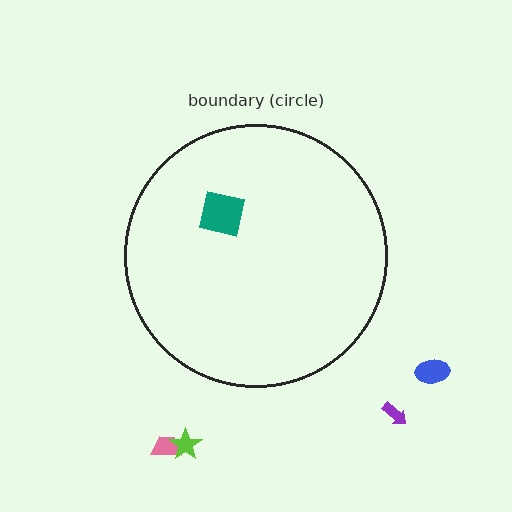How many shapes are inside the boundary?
1 inside, 4 outside.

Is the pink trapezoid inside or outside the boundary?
Outside.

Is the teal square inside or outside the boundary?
Inside.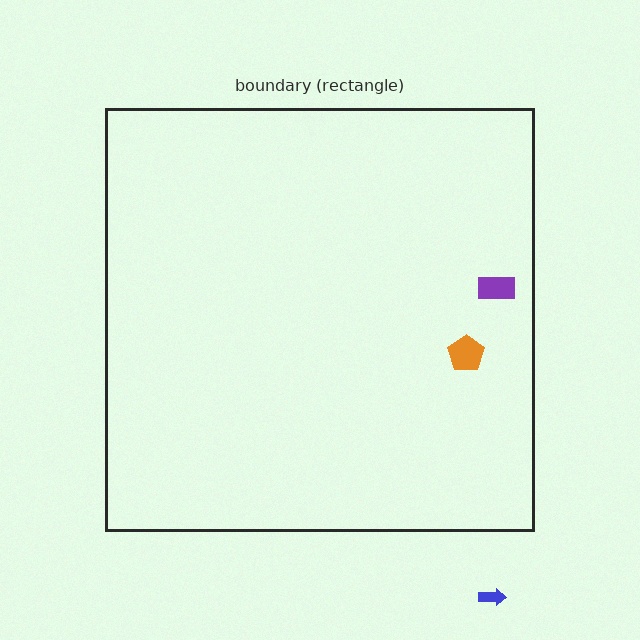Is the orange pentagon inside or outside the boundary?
Inside.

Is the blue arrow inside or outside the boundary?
Outside.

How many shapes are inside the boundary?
2 inside, 1 outside.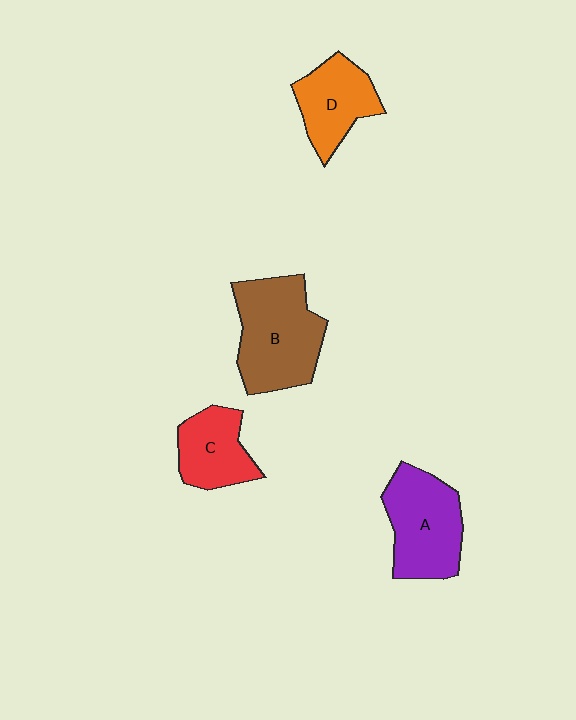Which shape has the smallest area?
Shape C (red).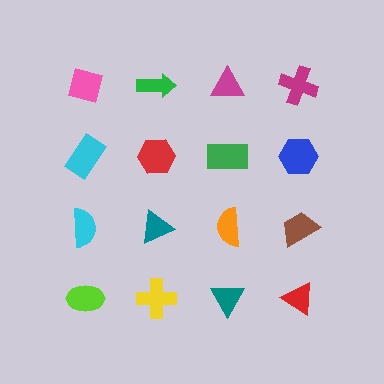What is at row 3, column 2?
A teal triangle.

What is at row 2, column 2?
A red hexagon.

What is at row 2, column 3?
A green rectangle.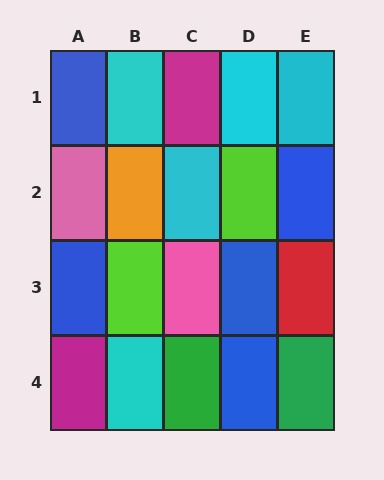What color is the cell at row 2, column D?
Lime.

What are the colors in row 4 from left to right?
Magenta, cyan, green, blue, green.